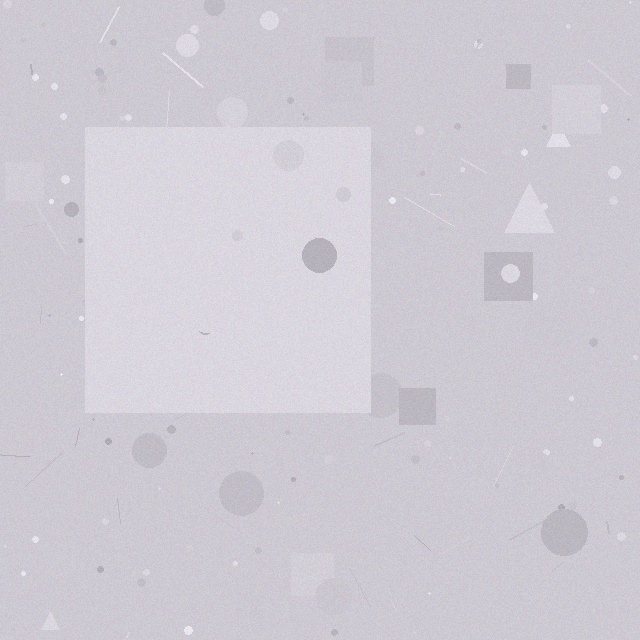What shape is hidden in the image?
A square is hidden in the image.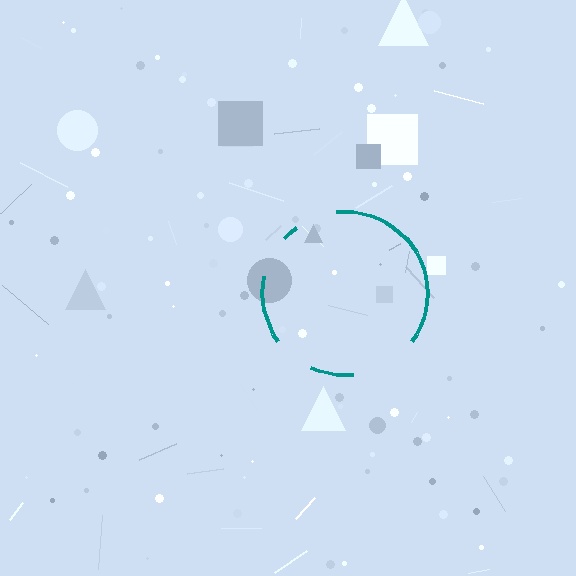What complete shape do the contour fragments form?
The contour fragments form a circle.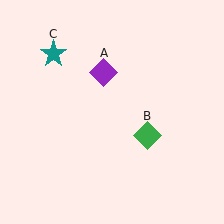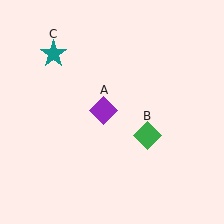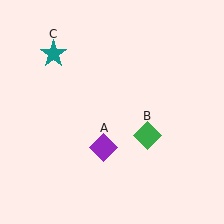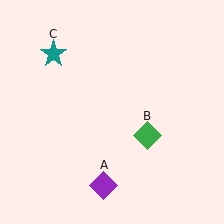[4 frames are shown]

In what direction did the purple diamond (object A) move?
The purple diamond (object A) moved down.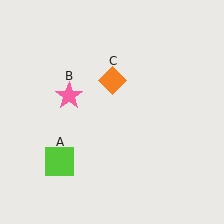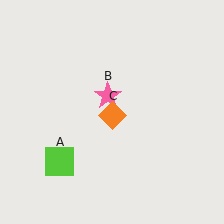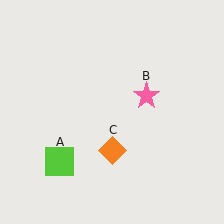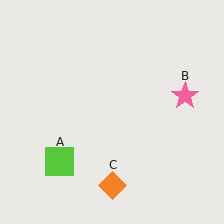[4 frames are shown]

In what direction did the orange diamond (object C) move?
The orange diamond (object C) moved down.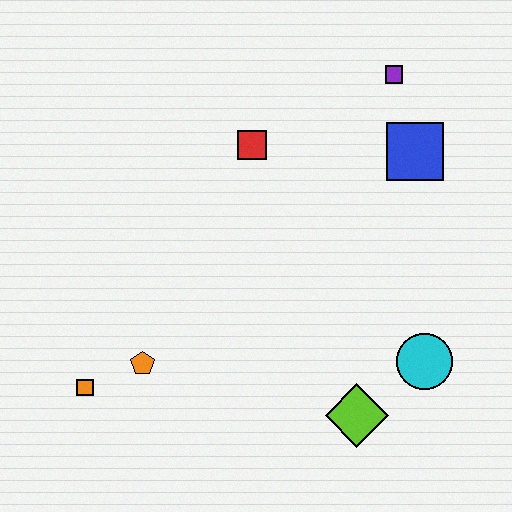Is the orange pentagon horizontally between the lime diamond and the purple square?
No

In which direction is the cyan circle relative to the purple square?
The cyan circle is below the purple square.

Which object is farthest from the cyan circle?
The orange square is farthest from the cyan circle.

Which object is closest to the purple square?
The blue square is closest to the purple square.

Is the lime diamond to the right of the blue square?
No